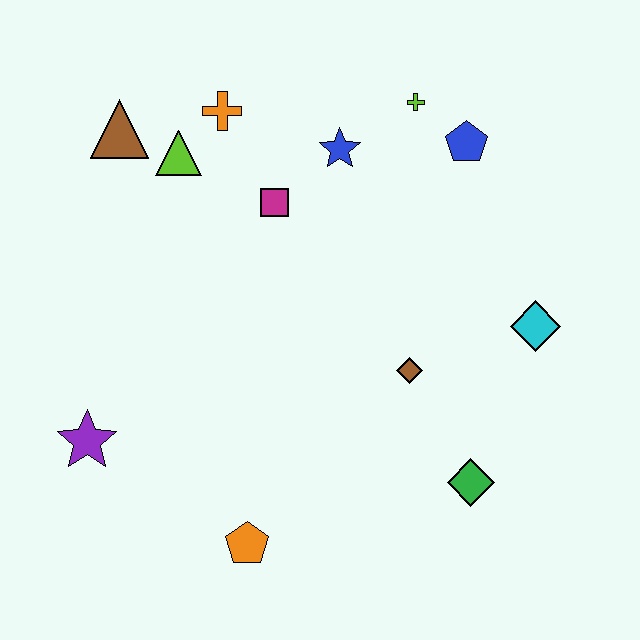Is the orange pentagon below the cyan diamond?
Yes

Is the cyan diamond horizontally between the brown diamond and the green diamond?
No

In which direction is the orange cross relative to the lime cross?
The orange cross is to the left of the lime cross.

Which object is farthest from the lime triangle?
The green diamond is farthest from the lime triangle.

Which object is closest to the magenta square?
The blue star is closest to the magenta square.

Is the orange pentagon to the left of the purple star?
No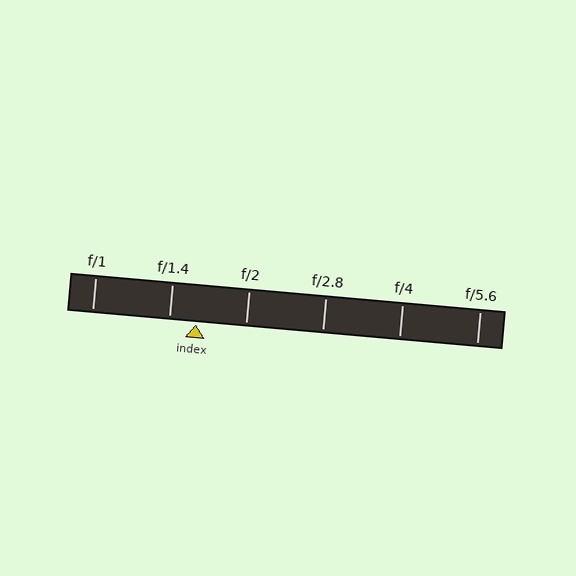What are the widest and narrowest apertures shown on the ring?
The widest aperture shown is f/1 and the narrowest is f/5.6.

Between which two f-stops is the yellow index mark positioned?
The index mark is between f/1.4 and f/2.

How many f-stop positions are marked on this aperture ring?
There are 6 f-stop positions marked.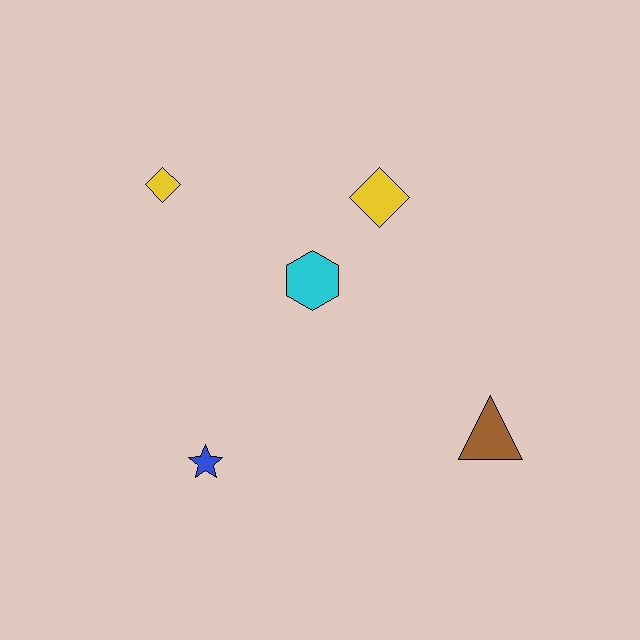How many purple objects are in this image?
There are no purple objects.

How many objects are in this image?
There are 5 objects.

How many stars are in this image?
There is 1 star.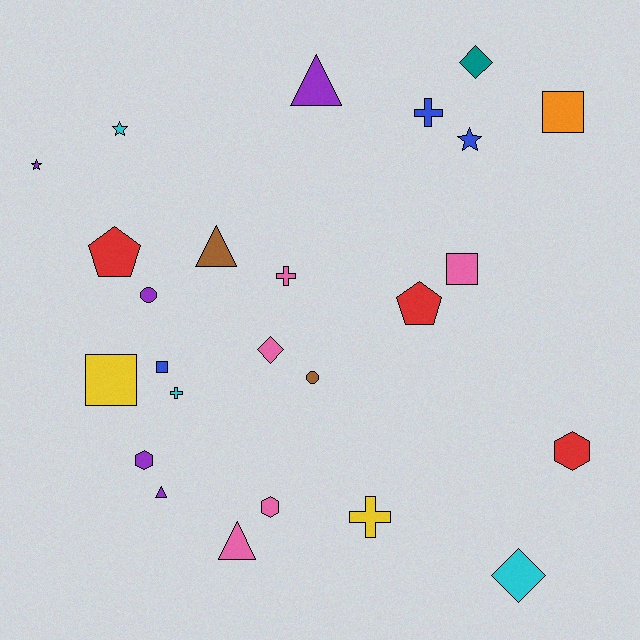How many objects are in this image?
There are 25 objects.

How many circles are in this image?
There are 2 circles.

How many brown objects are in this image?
There are 2 brown objects.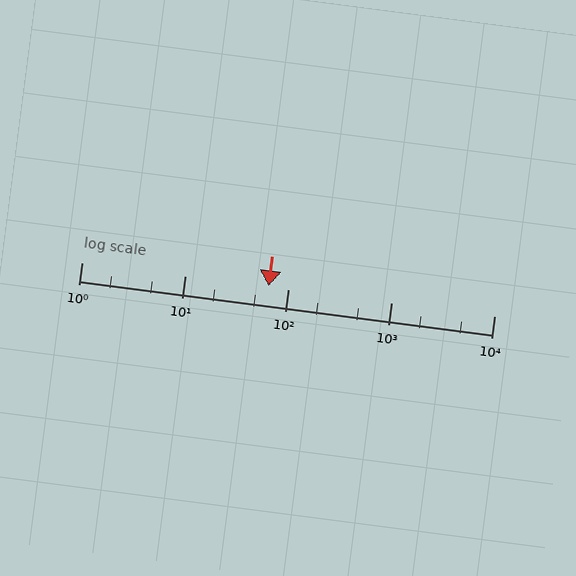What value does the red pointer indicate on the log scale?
The pointer indicates approximately 65.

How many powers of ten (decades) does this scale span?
The scale spans 4 decades, from 1 to 10000.